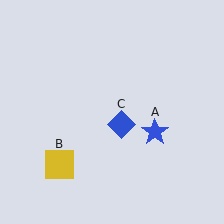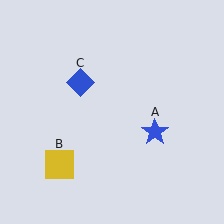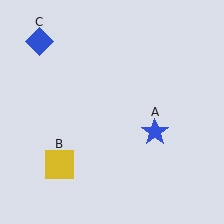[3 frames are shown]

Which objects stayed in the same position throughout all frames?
Blue star (object A) and yellow square (object B) remained stationary.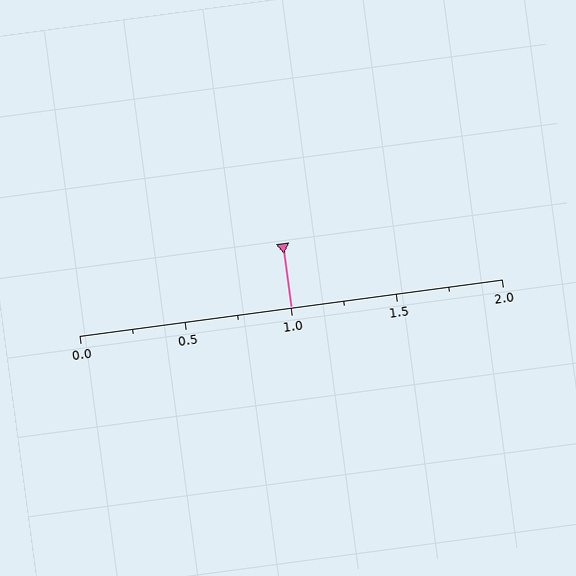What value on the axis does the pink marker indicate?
The marker indicates approximately 1.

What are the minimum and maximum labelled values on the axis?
The axis runs from 0.0 to 2.0.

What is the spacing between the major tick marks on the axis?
The major ticks are spaced 0.5 apart.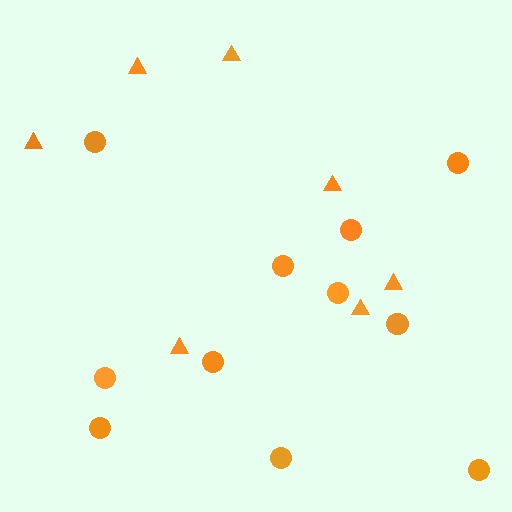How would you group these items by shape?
There are 2 groups: one group of circles (11) and one group of triangles (7).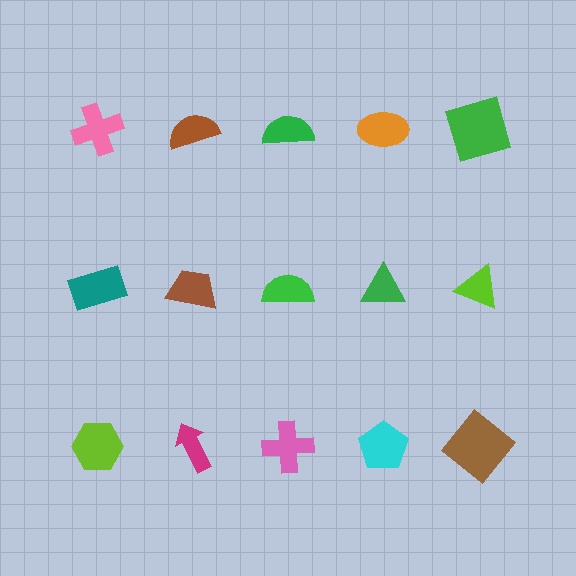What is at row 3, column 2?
A magenta arrow.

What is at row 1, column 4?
An orange ellipse.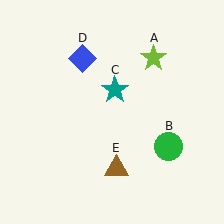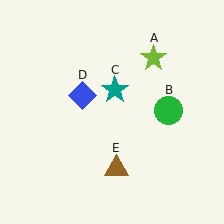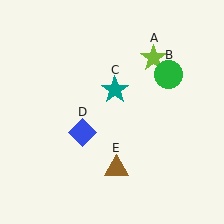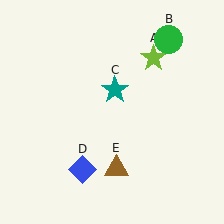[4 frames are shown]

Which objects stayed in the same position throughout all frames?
Lime star (object A) and teal star (object C) and brown triangle (object E) remained stationary.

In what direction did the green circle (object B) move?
The green circle (object B) moved up.